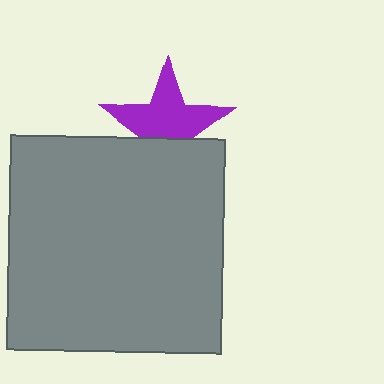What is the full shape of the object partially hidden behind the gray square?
The partially hidden object is a purple star.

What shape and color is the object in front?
The object in front is a gray square.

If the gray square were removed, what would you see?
You would see the complete purple star.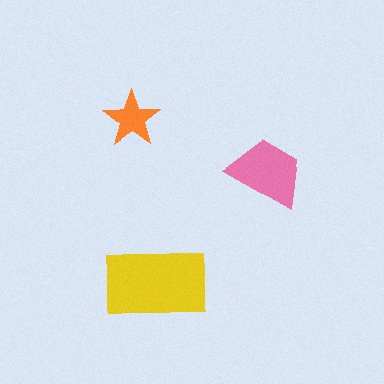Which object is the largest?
The yellow rectangle.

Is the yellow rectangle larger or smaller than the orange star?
Larger.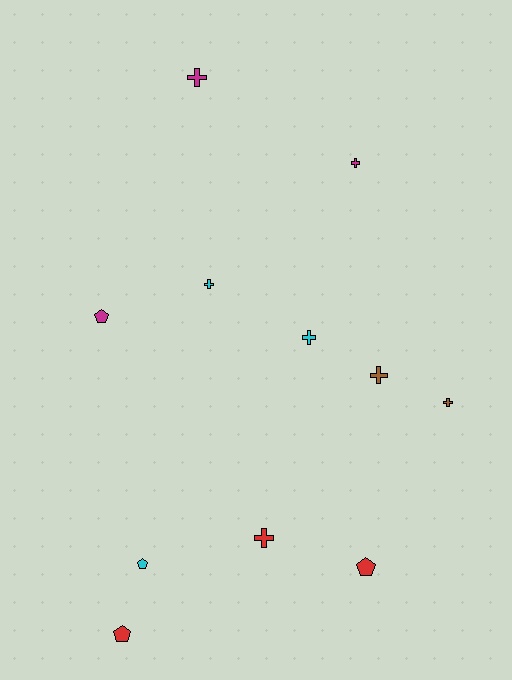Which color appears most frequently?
Cyan, with 3 objects.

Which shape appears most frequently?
Cross, with 7 objects.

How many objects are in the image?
There are 11 objects.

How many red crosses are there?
There is 1 red cross.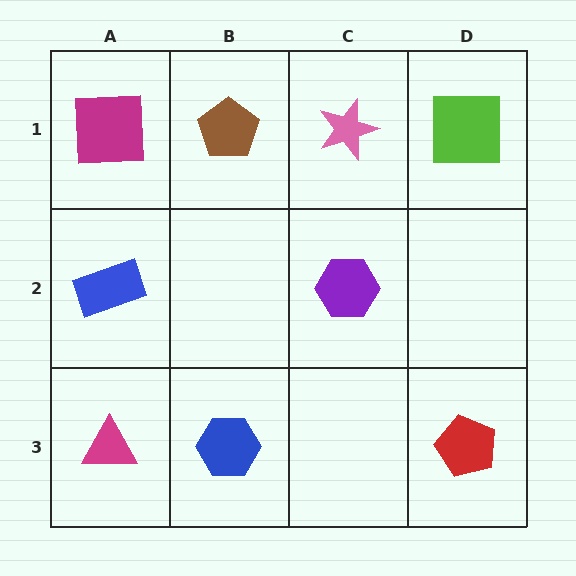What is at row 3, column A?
A magenta triangle.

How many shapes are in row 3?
3 shapes.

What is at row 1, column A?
A magenta square.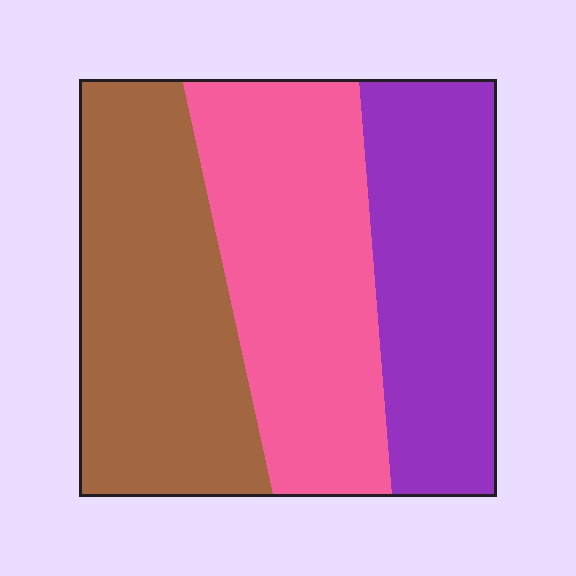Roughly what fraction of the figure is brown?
Brown covers roughly 35% of the figure.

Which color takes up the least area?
Purple, at roughly 30%.